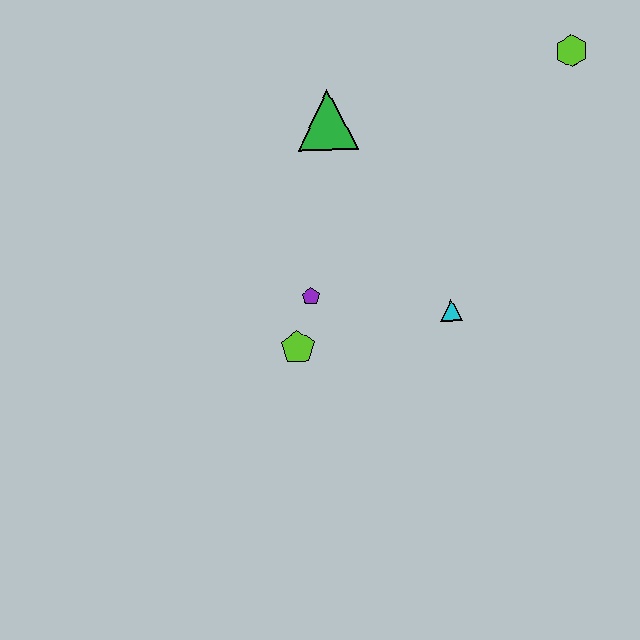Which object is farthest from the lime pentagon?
The lime hexagon is farthest from the lime pentagon.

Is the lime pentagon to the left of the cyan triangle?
Yes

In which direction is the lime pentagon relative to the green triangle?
The lime pentagon is below the green triangle.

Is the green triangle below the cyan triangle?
No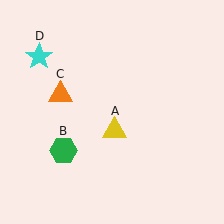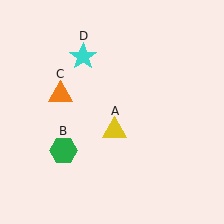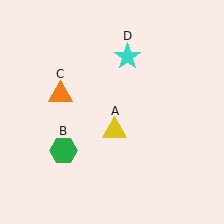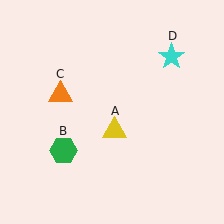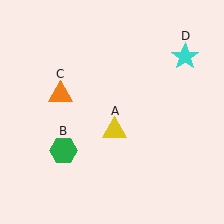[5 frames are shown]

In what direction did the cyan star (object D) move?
The cyan star (object D) moved right.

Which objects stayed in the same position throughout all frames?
Yellow triangle (object A) and green hexagon (object B) and orange triangle (object C) remained stationary.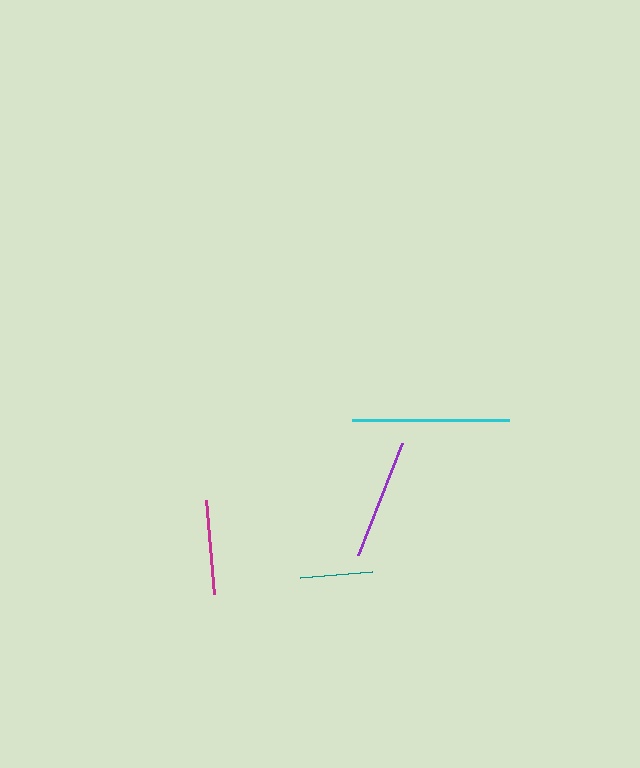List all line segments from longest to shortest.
From longest to shortest: cyan, purple, magenta, teal.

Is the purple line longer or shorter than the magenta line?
The purple line is longer than the magenta line.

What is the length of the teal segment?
The teal segment is approximately 72 pixels long.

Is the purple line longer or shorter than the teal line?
The purple line is longer than the teal line.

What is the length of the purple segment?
The purple segment is approximately 120 pixels long.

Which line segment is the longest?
The cyan line is the longest at approximately 157 pixels.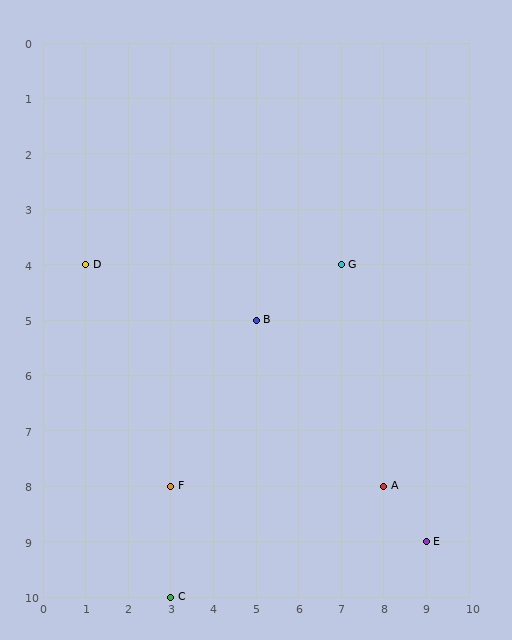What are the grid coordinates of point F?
Point F is at grid coordinates (3, 8).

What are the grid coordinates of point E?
Point E is at grid coordinates (9, 9).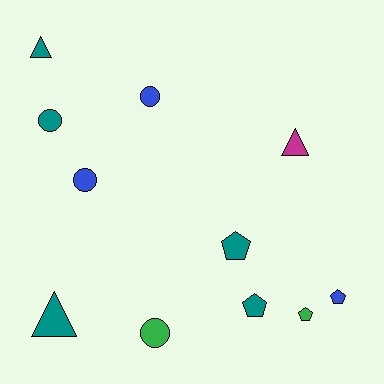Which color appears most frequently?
Teal, with 5 objects.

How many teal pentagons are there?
There are 2 teal pentagons.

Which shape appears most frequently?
Circle, with 4 objects.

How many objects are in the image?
There are 11 objects.